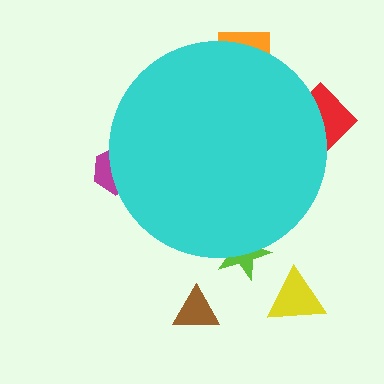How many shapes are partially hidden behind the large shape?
4 shapes are partially hidden.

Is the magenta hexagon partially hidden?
Yes, the magenta hexagon is partially hidden behind the cyan circle.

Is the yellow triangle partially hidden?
No, the yellow triangle is fully visible.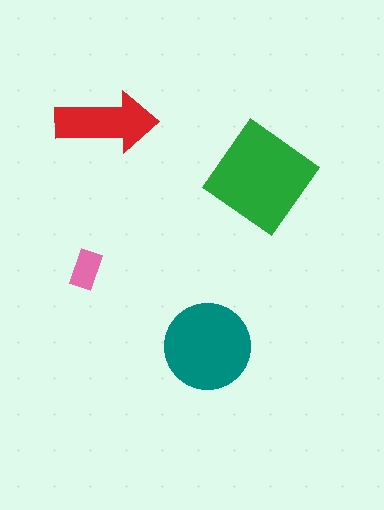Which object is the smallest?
The pink rectangle.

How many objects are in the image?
There are 4 objects in the image.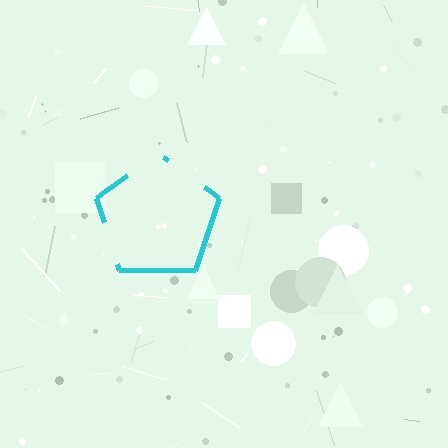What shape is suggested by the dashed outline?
The dashed outline suggests a pentagon.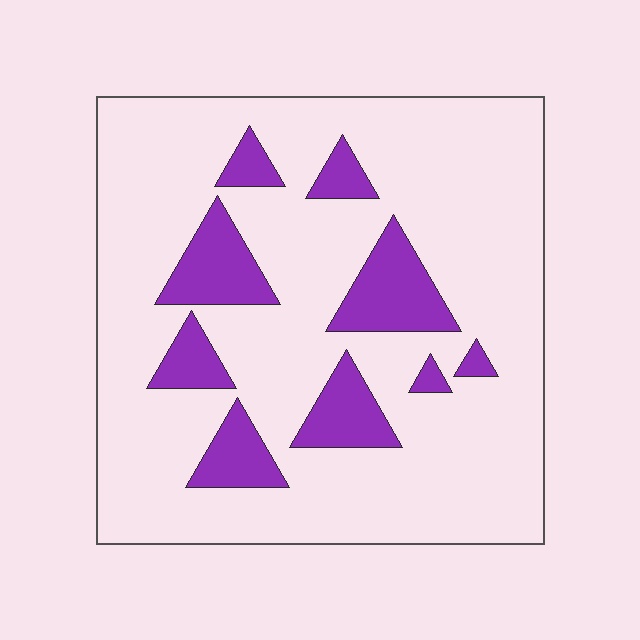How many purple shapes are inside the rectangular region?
9.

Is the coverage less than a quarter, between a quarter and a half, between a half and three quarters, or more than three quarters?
Less than a quarter.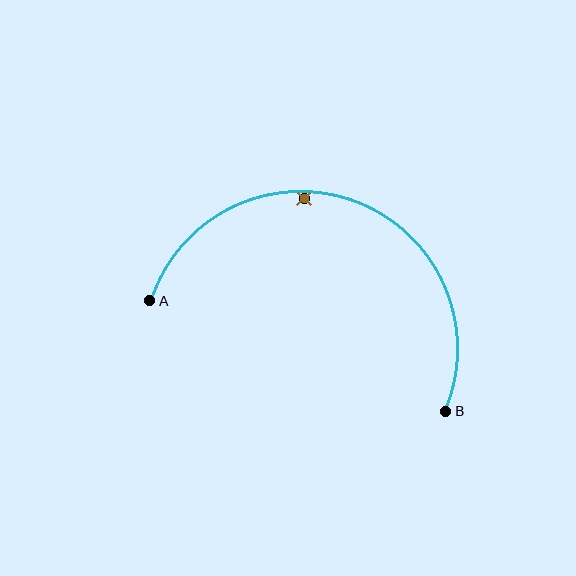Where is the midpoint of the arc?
The arc midpoint is the point on the curve farthest from the straight line joining A and B. It sits above that line.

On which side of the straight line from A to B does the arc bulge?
The arc bulges above the straight line connecting A and B.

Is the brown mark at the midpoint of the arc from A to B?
No — the brown mark does not lie on the arc at all. It sits slightly inside the curve.